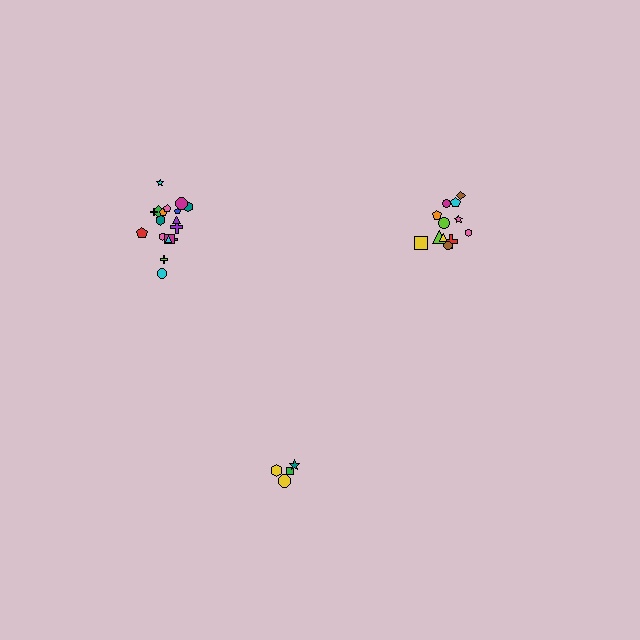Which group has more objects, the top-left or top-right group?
The top-left group.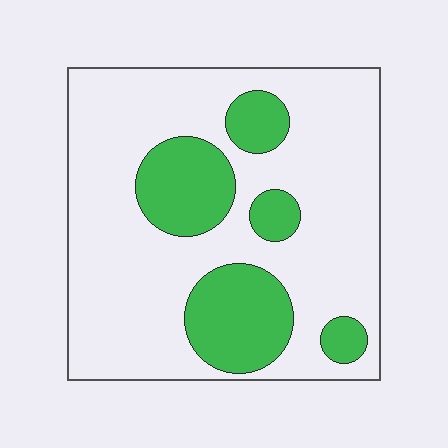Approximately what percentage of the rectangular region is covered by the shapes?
Approximately 25%.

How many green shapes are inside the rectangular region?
5.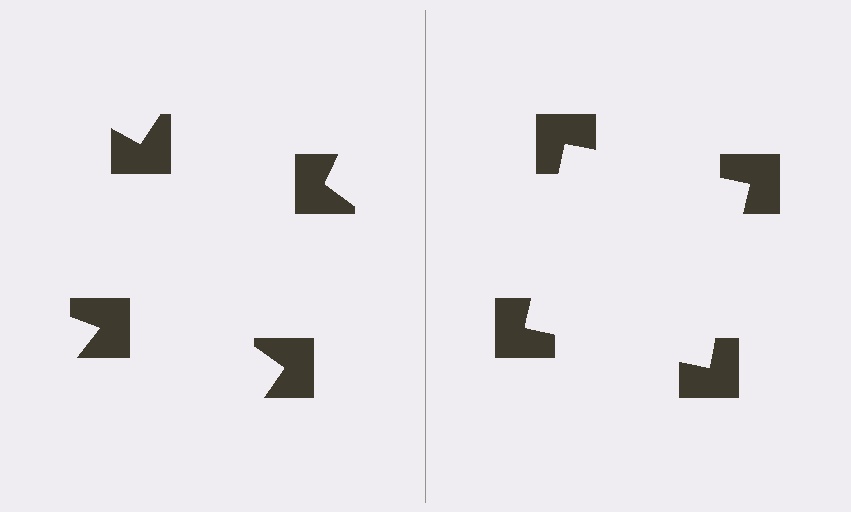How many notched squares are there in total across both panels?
8 — 4 on each side.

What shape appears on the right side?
An illusory square.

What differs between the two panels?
The notched squares are positioned identically on both sides; only the wedge orientations differ. On the right they align to a square; on the left they are misaligned.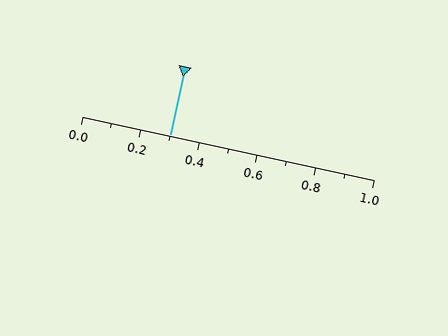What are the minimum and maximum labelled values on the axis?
The axis runs from 0.0 to 1.0.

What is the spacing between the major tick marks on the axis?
The major ticks are spaced 0.2 apart.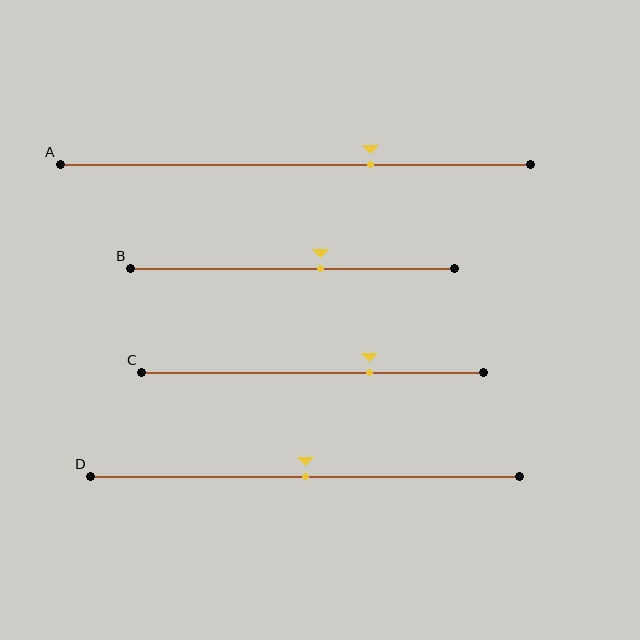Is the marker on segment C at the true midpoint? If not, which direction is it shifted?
No, the marker on segment C is shifted to the right by about 17% of the segment length.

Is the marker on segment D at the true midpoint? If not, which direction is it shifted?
Yes, the marker on segment D is at the true midpoint.